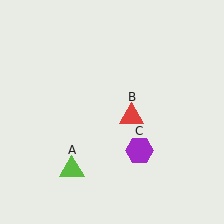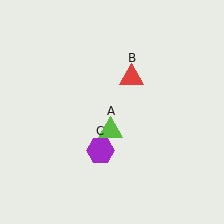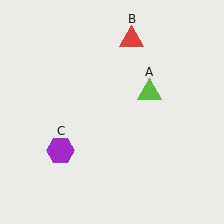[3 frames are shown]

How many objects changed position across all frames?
3 objects changed position: lime triangle (object A), red triangle (object B), purple hexagon (object C).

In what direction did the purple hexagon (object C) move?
The purple hexagon (object C) moved left.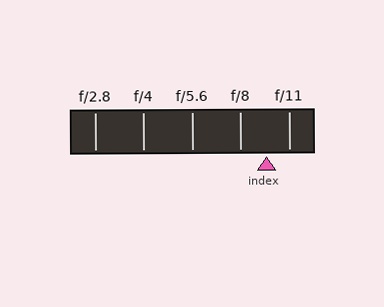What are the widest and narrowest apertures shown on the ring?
The widest aperture shown is f/2.8 and the narrowest is f/11.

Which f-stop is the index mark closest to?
The index mark is closest to f/11.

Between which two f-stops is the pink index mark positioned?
The index mark is between f/8 and f/11.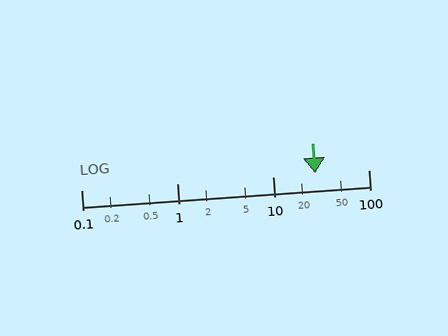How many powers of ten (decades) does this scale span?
The scale spans 3 decades, from 0.1 to 100.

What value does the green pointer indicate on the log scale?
The pointer indicates approximately 28.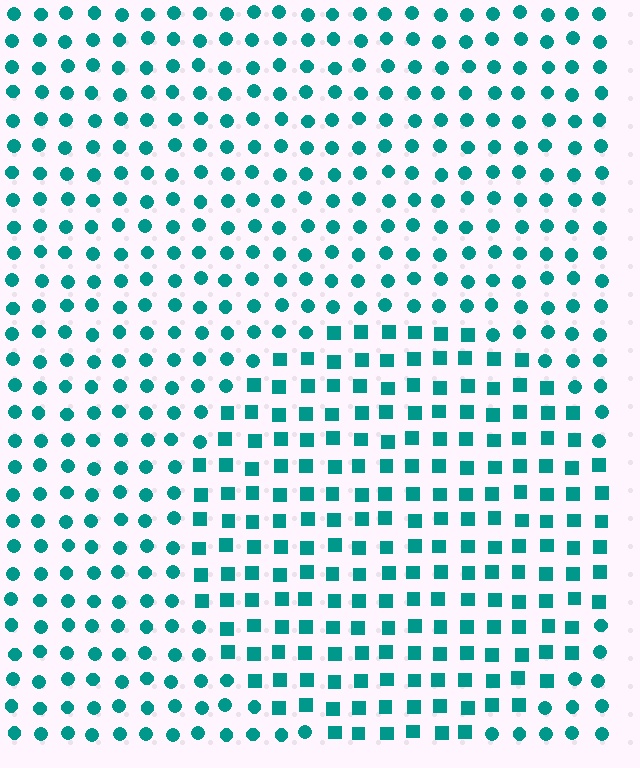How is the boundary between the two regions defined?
The boundary is defined by a change in element shape: squares inside vs. circles outside. All elements share the same color and spacing.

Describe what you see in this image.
The image is filled with small teal elements arranged in a uniform grid. A circle-shaped region contains squares, while the surrounding area contains circles. The boundary is defined purely by the change in element shape.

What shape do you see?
I see a circle.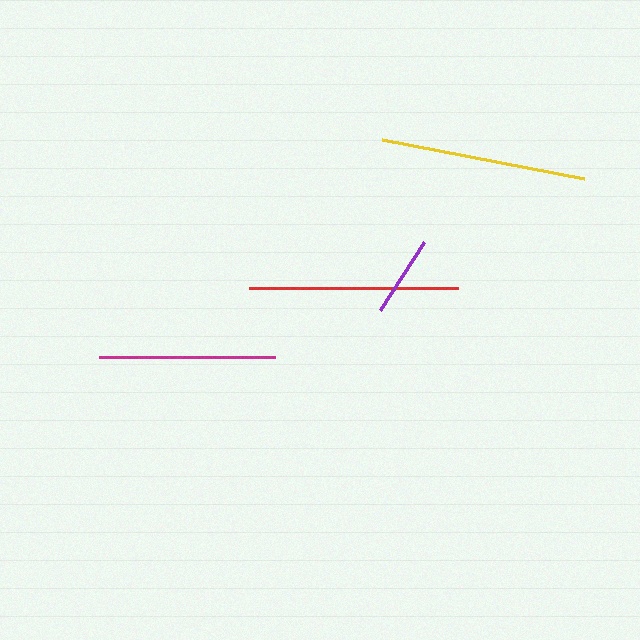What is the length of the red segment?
The red segment is approximately 208 pixels long.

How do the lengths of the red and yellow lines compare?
The red and yellow lines are approximately the same length.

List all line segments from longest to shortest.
From longest to shortest: red, yellow, magenta, purple.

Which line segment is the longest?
The red line is the longest at approximately 208 pixels.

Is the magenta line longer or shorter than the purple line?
The magenta line is longer than the purple line.